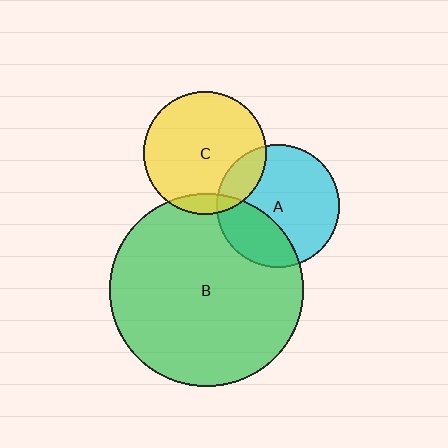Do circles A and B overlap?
Yes.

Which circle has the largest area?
Circle B (green).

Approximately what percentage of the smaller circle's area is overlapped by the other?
Approximately 30%.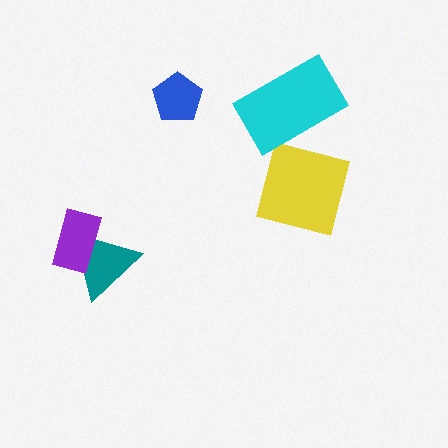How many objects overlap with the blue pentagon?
0 objects overlap with the blue pentagon.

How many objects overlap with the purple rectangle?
1 object overlaps with the purple rectangle.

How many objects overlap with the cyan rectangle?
0 objects overlap with the cyan rectangle.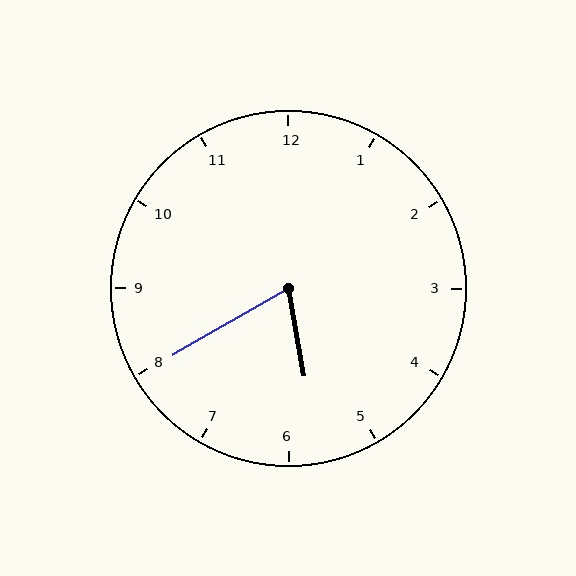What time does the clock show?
5:40.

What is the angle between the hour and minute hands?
Approximately 70 degrees.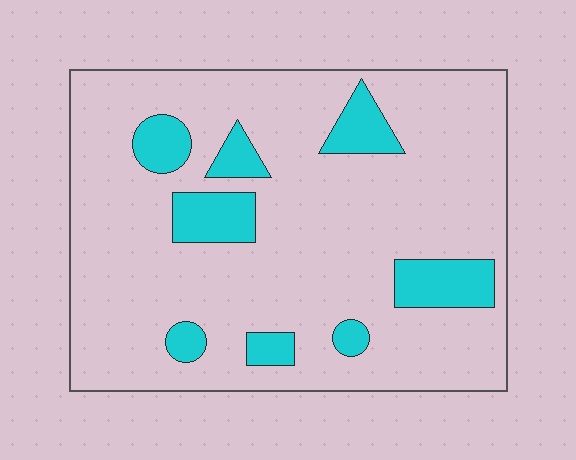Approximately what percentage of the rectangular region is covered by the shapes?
Approximately 15%.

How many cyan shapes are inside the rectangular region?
8.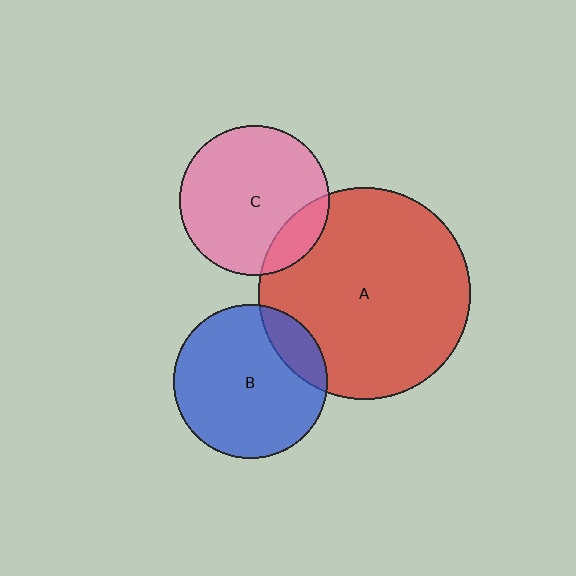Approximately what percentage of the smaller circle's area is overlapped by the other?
Approximately 15%.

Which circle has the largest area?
Circle A (red).